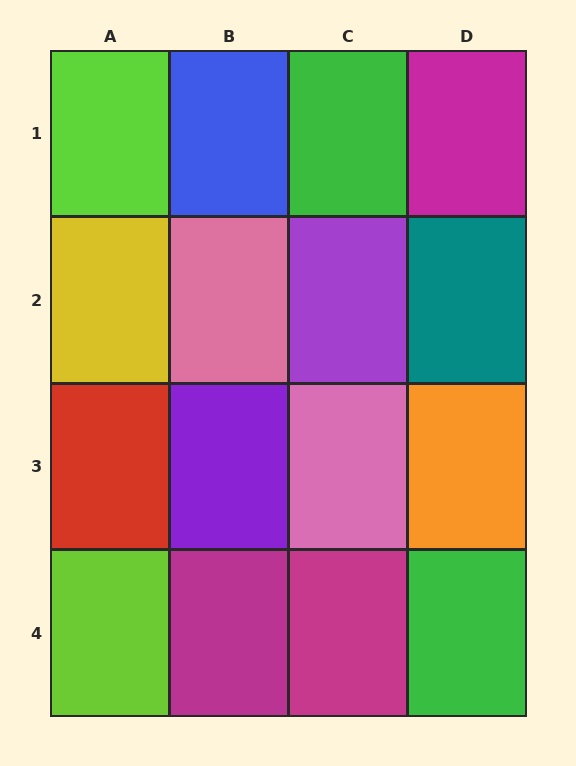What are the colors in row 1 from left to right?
Lime, blue, green, magenta.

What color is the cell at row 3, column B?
Purple.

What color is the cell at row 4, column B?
Magenta.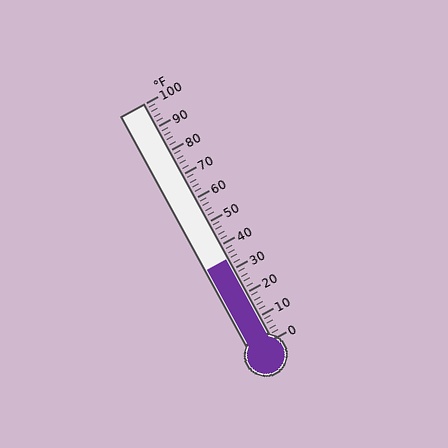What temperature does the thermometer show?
The thermometer shows approximately 34°F.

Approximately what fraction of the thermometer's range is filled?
The thermometer is filled to approximately 35% of its range.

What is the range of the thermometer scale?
The thermometer scale ranges from 0°F to 100°F.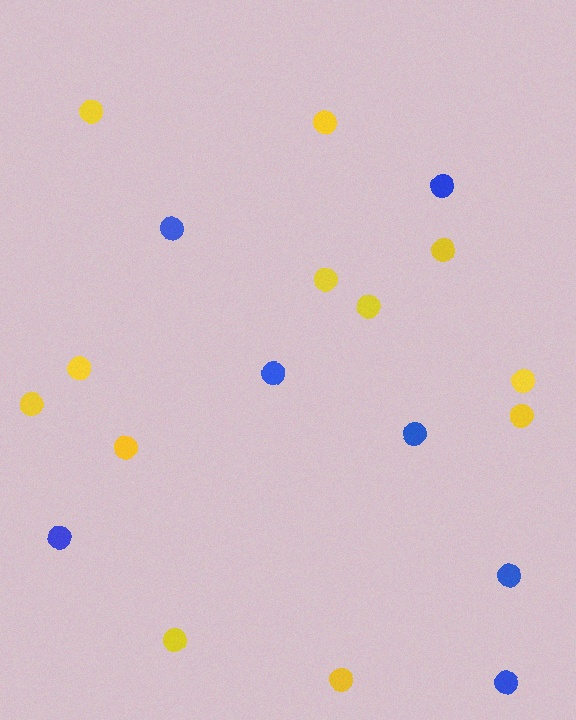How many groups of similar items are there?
There are 2 groups: one group of yellow circles (12) and one group of blue circles (7).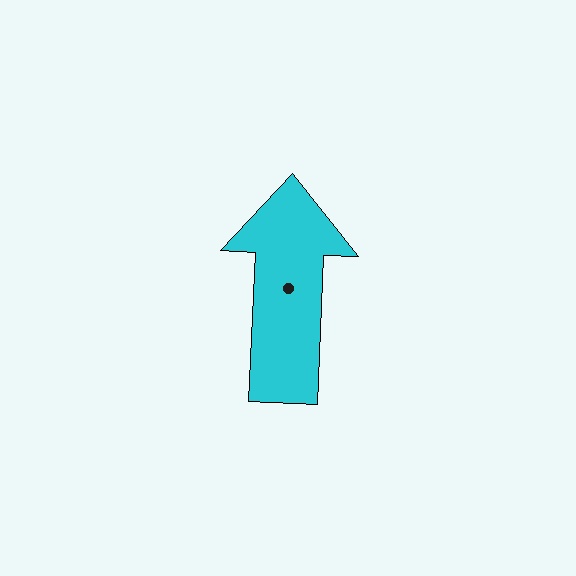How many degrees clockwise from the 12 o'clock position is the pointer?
Approximately 2 degrees.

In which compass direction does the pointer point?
North.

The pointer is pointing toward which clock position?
Roughly 12 o'clock.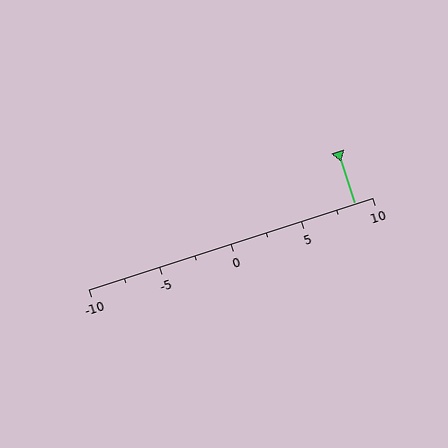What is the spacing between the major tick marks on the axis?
The major ticks are spaced 5 apart.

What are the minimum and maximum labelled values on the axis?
The axis runs from -10 to 10.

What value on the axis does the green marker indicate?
The marker indicates approximately 8.8.